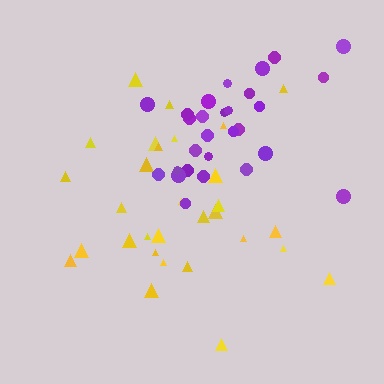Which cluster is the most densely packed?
Purple.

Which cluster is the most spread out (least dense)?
Yellow.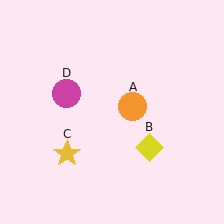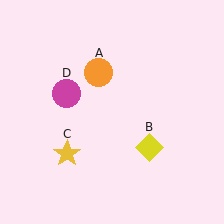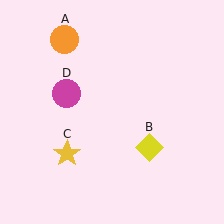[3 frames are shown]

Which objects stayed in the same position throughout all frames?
Yellow diamond (object B) and yellow star (object C) and magenta circle (object D) remained stationary.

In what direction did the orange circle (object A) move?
The orange circle (object A) moved up and to the left.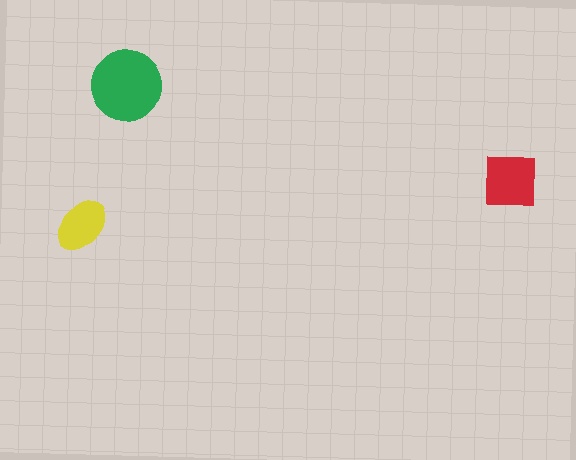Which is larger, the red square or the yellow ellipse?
The red square.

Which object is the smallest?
The yellow ellipse.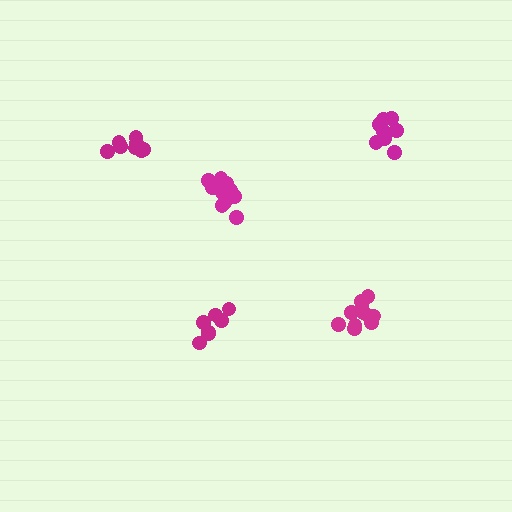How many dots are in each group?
Group 1: 7 dots, Group 2: 11 dots, Group 3: 12 dots, Group 4: 8 dots, Group 5: 9 dots (47 total).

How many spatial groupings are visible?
There are 5 spatial groupings.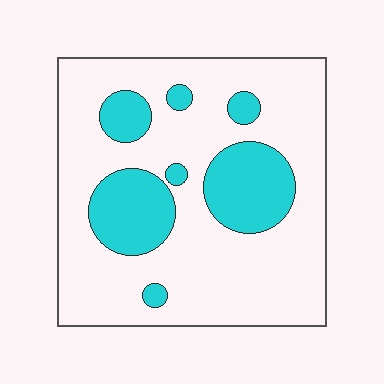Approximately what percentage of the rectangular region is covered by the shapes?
Approximately 25%.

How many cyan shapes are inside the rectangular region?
7.